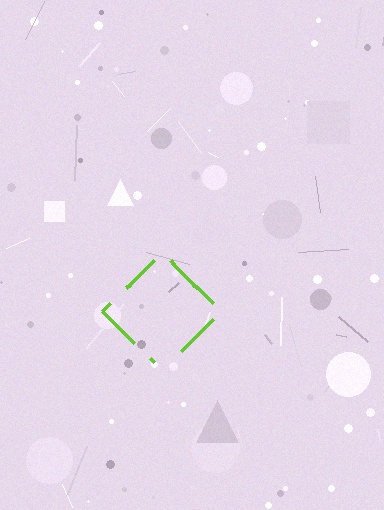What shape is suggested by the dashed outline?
The dashed outline suggests a diamond.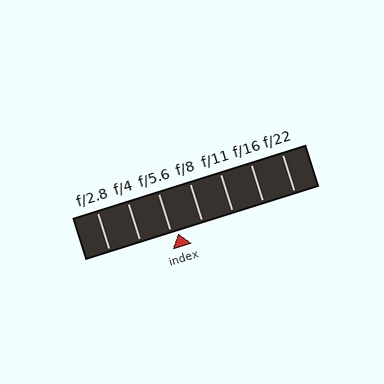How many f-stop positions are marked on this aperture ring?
There are 7 f-stop positions marked.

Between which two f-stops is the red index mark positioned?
The index mark is between f/5.6 and f/8.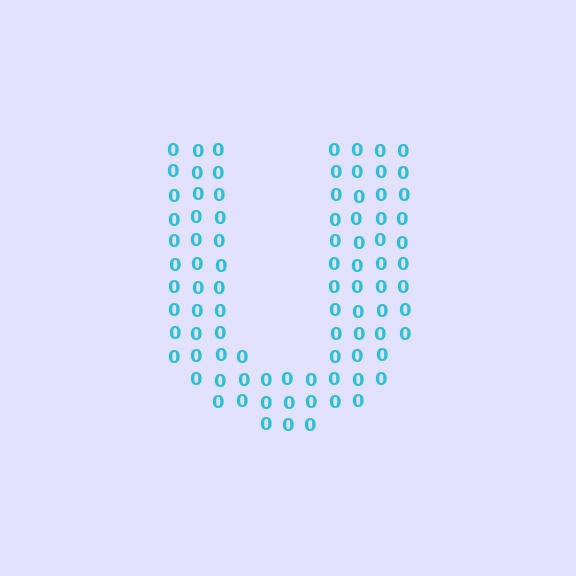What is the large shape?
The large shape is the letter U.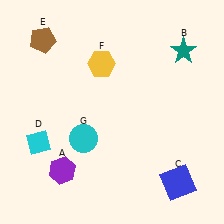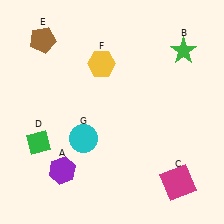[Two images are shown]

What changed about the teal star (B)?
In Image 1, B is teal. In Image 2, it changed to green.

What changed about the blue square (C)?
In Image 1, C is blue. In Image 2, it changed to magenta.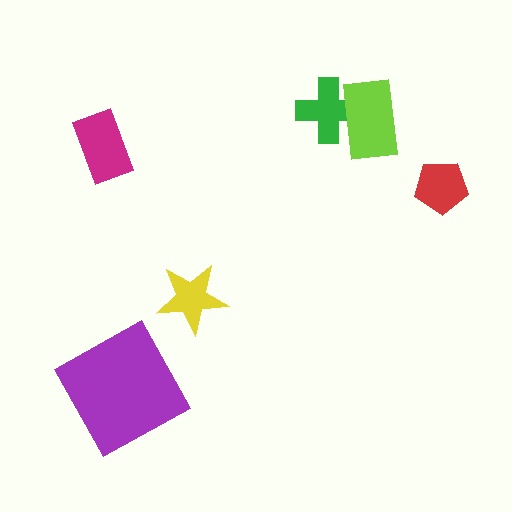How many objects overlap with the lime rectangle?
1 object overlaps with the lime rectangle.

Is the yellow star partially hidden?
No, no other shape covers it.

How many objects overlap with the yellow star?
0 objects overlap with the yellow star.